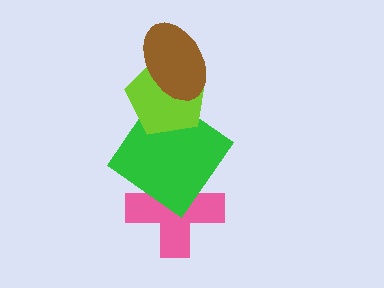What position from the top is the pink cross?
The pink cross is 4th from the top.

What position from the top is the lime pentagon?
The lime pentagon is 2nd from the top.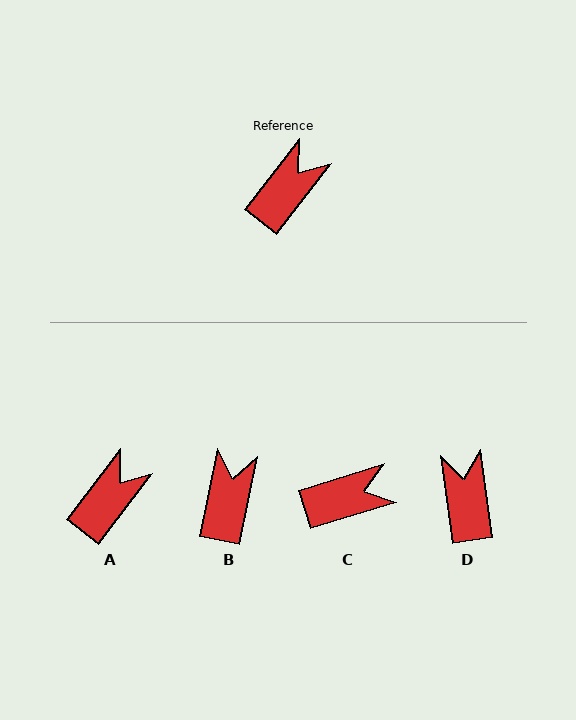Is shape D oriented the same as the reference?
No, it is off by about 46 degrees.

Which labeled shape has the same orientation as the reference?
A.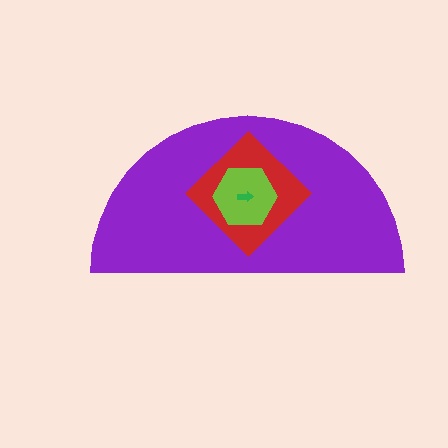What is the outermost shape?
The purple semicircle.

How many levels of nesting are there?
4.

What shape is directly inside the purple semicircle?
The red diamond.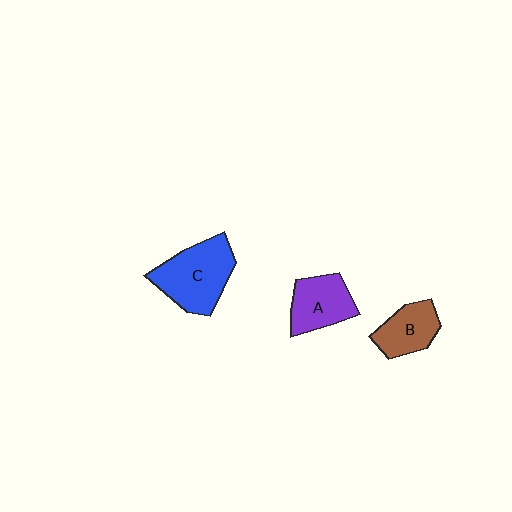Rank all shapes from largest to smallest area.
From largest to smallest: C (blue), A (purple), B (brown).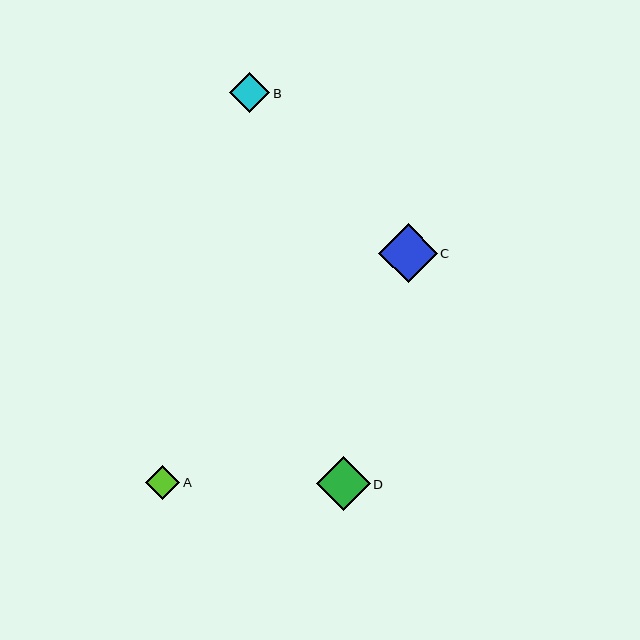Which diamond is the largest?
Diamond C is the largest with a size of approximately 58 pixels.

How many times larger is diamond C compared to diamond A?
Diamond C is approximately 1.7 times the size of diamond A.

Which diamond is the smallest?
Diamond A is the smallest with a size of approximately 34 pixels.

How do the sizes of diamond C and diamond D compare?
Diamond C and diamond D are approximately the same size.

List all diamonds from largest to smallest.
From largest to smallest: C, D, B, A.